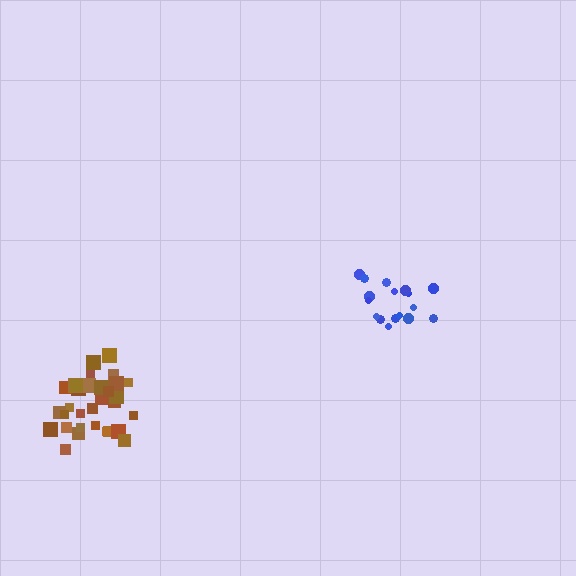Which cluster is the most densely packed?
Brown.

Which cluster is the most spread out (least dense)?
Blue.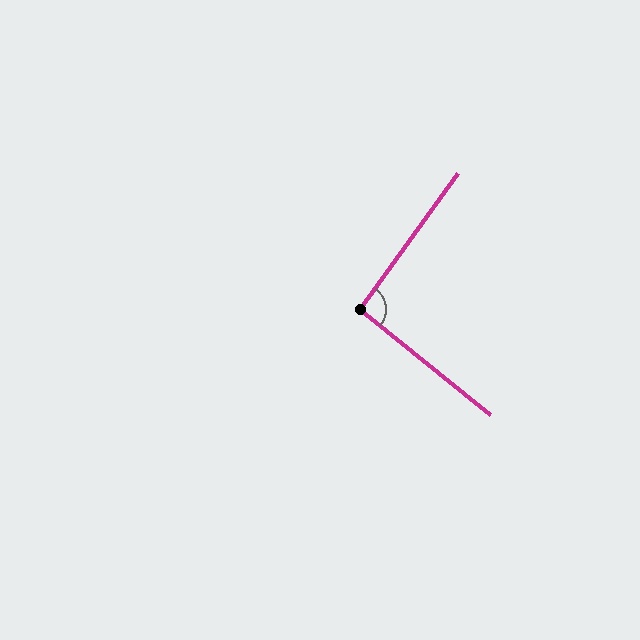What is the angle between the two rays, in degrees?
Approximately 93 degrees.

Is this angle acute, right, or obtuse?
It is approximately a right angle.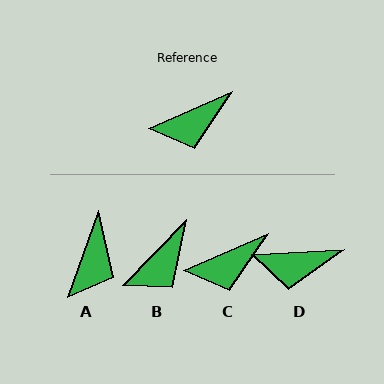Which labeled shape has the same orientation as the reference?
C.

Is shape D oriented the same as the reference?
No, it is off by about 21 degrees.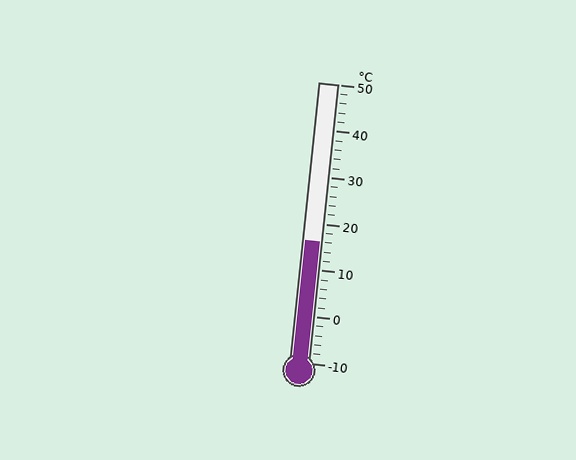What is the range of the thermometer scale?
The thermometer scale ranges from -10°C to 50°C.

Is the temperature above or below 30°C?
The temperature is below 30°C.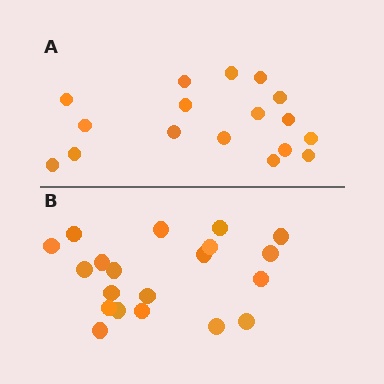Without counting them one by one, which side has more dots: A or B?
Region B (the bottom region) has more dots.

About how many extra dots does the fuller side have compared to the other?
Region B has just a few more — roughly 2 or 3 more dots than region A.